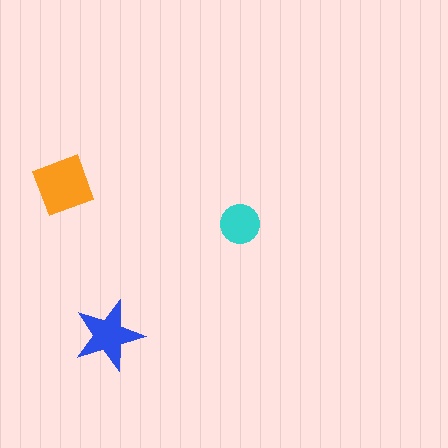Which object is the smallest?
The cyan circle.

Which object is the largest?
The orange square.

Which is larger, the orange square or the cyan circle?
The orange square.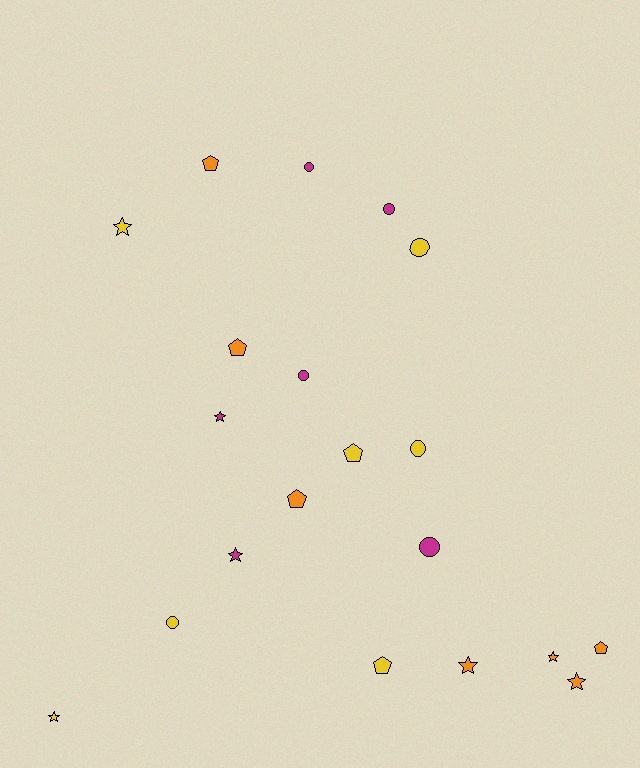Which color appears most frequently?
Yellow, with 7 objects.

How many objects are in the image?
There are 20 objects.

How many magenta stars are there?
There are 2 magenta stars.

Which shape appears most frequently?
Star, with 7 objects.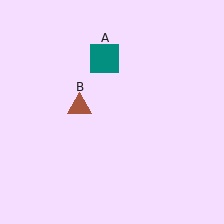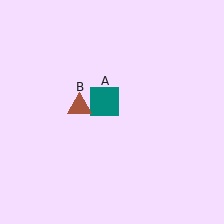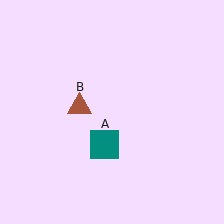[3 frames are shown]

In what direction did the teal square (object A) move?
The teal square (object A) moved down.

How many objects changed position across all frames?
1 object changed position: teal square (object A).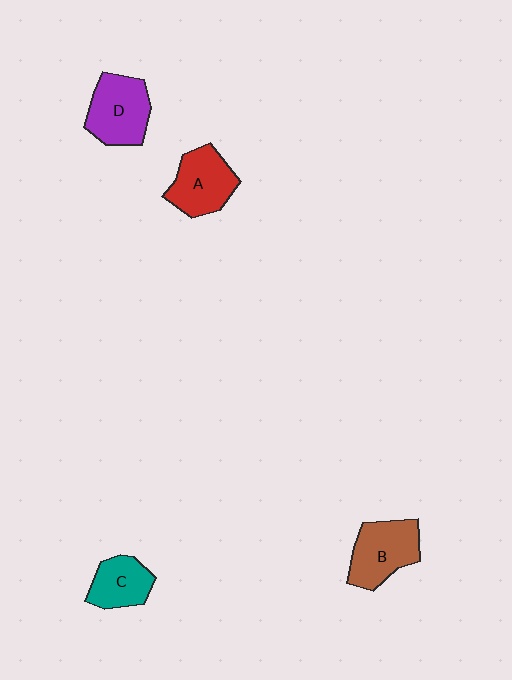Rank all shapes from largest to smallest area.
From largest to smallest: D (purple), B (brown), A (red), C (teal).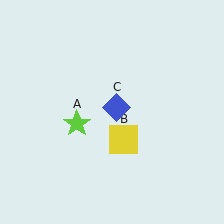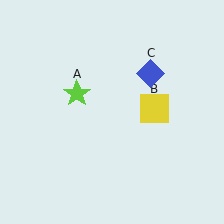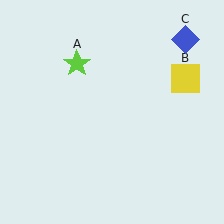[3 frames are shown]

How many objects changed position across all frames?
3 objects changed position: lime star (object A), yellow square (object B), blue diamond (object C).